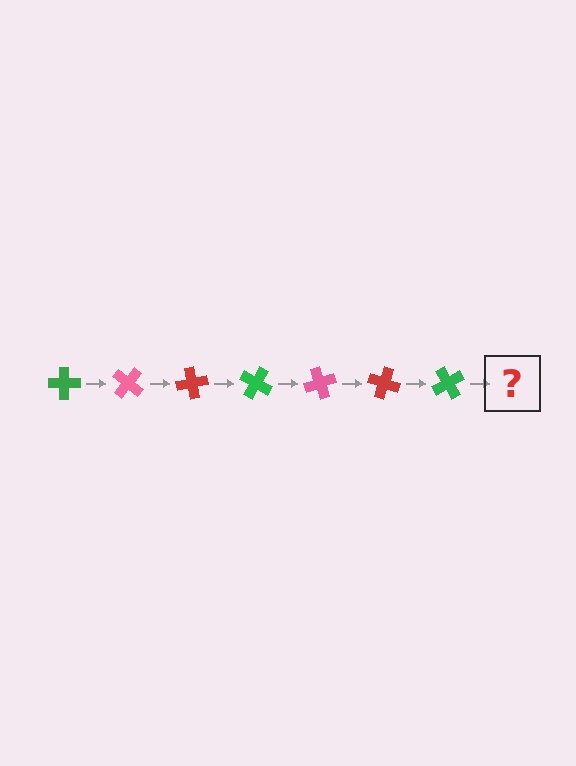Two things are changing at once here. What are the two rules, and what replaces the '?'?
The two rules are that it rotates 40 degrees each step and the color cycles through green, pink, and red. The '?' should be a pink cross, rotated 280 degrees from the start.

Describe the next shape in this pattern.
It should be a pink cross, rotated 280 degrees from the start.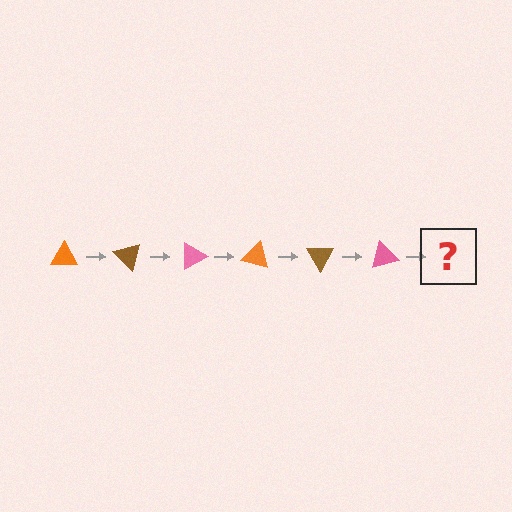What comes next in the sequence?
The next element should be an orange triangle, rotated 270 degrees from the start.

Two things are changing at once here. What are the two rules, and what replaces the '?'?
The two rules are that it rotates 45 degrees each step and the color cycles through orange, brown, and pink. The '?' should be an orange triangle, rotated 270 degrees from the start.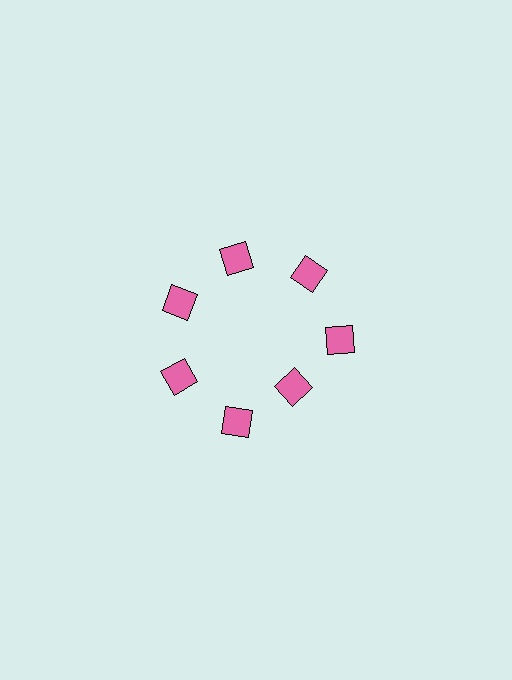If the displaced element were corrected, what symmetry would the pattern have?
It would have 7-fold rotational symmetry — the pattern would map onto itself every 51 degrees.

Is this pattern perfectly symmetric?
No. The 7 pink squares are arranged in a ring, but one element near the 5 o'clock position is pulled inward toward the center, breaking the 7-fold rotational symmetry.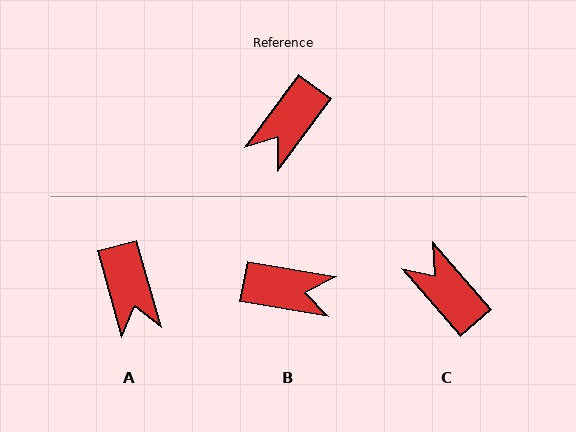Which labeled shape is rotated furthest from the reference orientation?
B, about 117 degrees away.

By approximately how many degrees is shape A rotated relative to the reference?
Approximately 52 degrees counter-clockwise.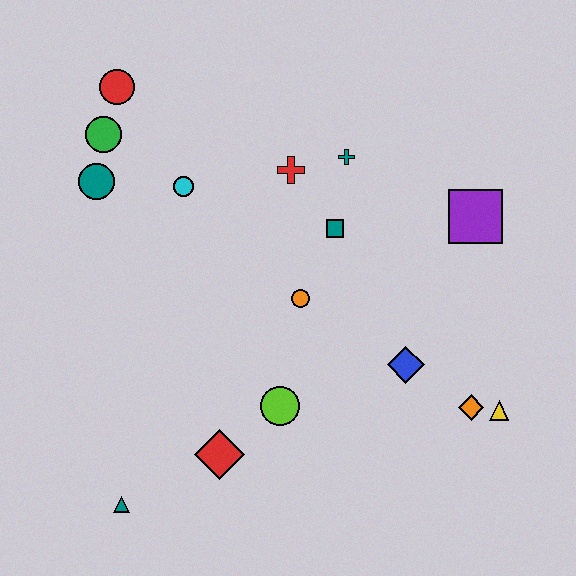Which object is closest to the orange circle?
The teal square is closest to the orange circle.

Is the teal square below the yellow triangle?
No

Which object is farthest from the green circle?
The yellow triangle is farthest from the green circle.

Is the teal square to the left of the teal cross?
Yes